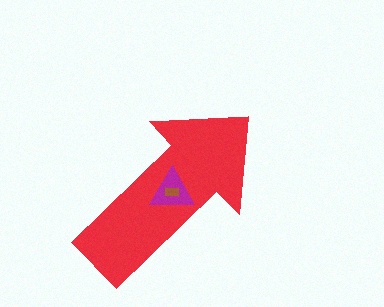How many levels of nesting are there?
3.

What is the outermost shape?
The red arrow.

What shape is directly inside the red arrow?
The magenta triangle.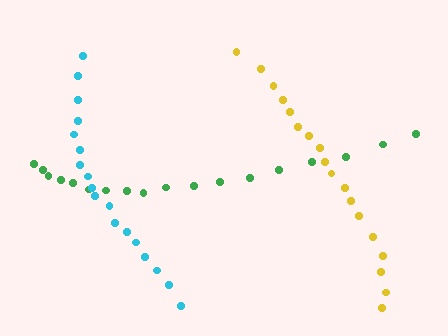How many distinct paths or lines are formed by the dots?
There are 3 distinct paths.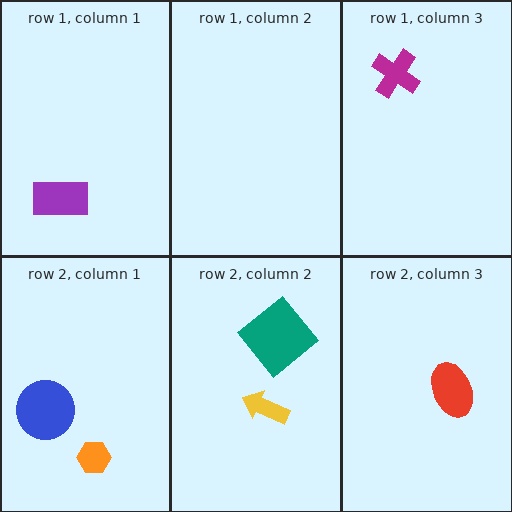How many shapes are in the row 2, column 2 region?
2.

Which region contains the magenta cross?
The row 1, column 3 region.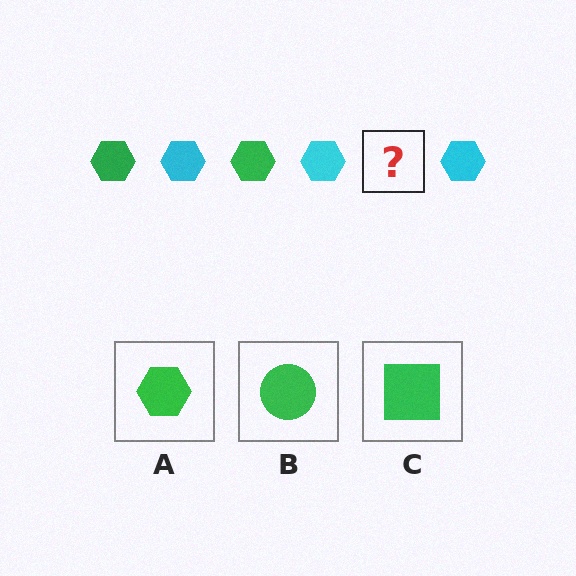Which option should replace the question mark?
Option A.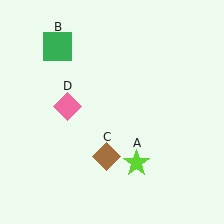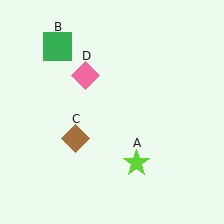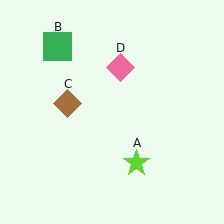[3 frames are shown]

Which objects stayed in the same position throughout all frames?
Lime star (object A) and green square (object B) remained stationary.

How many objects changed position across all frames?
2 objects changed position: brown diamond (object C), pink diamond (object D).